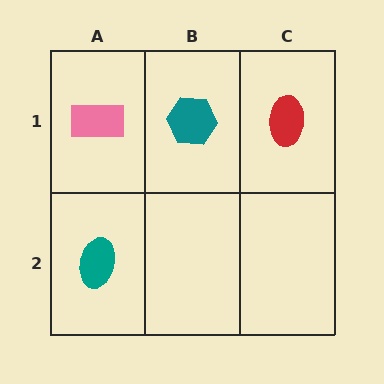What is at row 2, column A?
A teal ellipse.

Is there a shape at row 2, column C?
No, that cell is empty.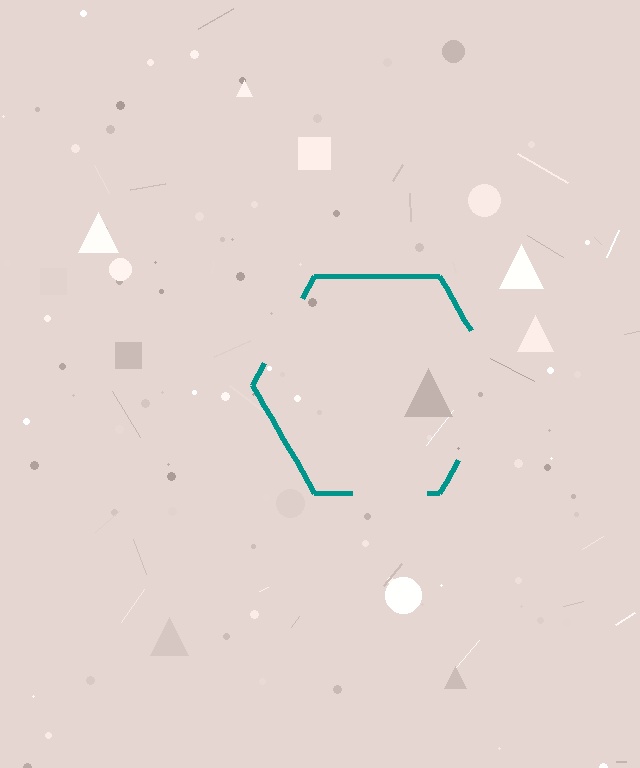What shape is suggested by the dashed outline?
The dashed outline suggests a hexagon.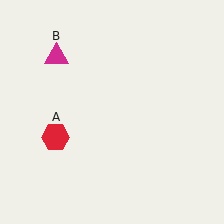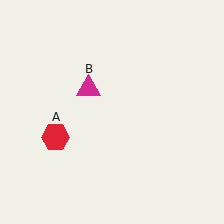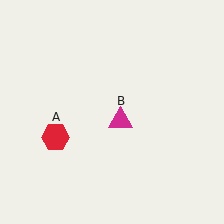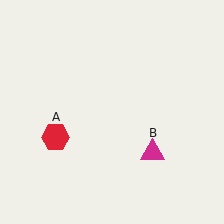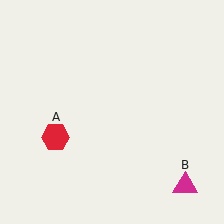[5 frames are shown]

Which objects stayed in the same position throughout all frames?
Red hexagon (object A) remained stationary.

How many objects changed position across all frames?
1 object changed position: magenta triangle (object B).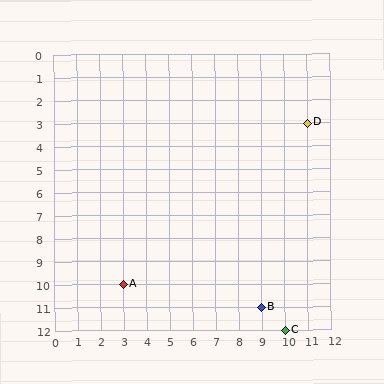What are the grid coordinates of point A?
Point A is at grid coordinates (3, 10).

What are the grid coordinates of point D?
Point D is at grid coordinates (11, 3).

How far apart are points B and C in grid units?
Points B and C are 1 column and 1 row apart (about 1.4 grid units diagonally).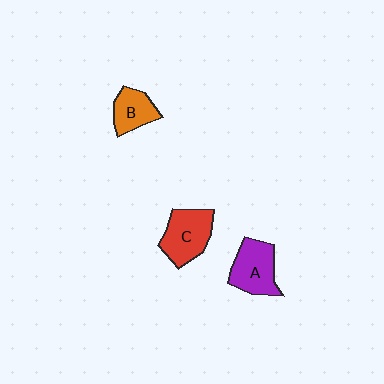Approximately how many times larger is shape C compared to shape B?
Approximately 1.4 times.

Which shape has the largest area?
Shape C (red).